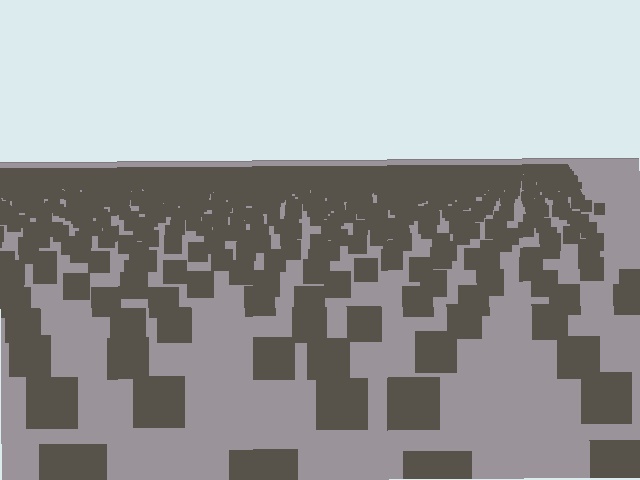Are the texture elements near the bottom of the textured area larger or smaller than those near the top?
Larger. Near the bottom, elements are closer to the viewer and appear at a bigger on-screen size.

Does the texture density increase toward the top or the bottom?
Density increases toward the top.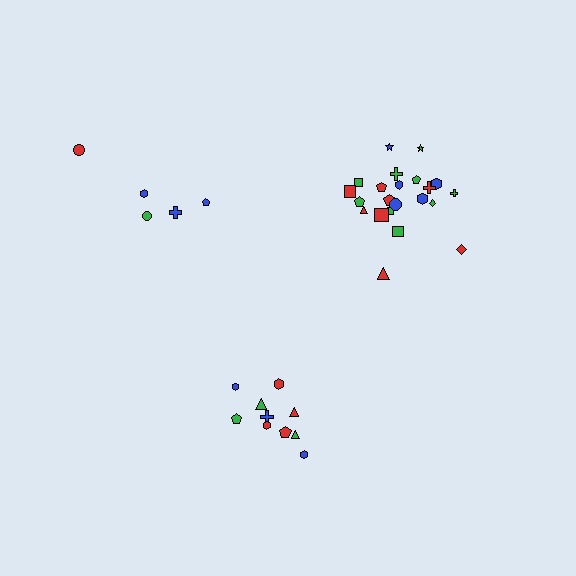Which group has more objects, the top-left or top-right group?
The top-right group.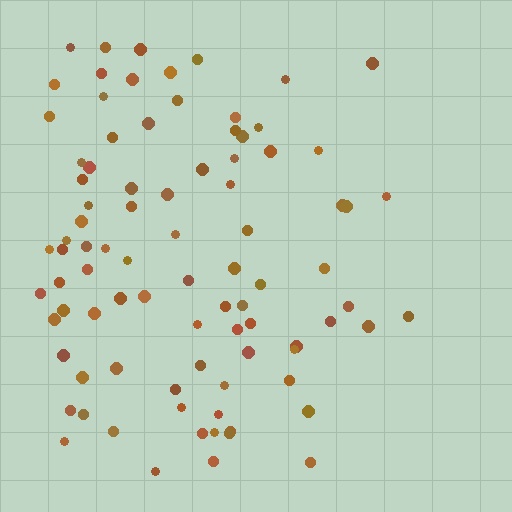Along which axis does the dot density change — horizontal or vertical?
Horizontal.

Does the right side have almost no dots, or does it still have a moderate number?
Still a moderate number, just noticeably fewer than the left.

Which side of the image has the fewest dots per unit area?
The right.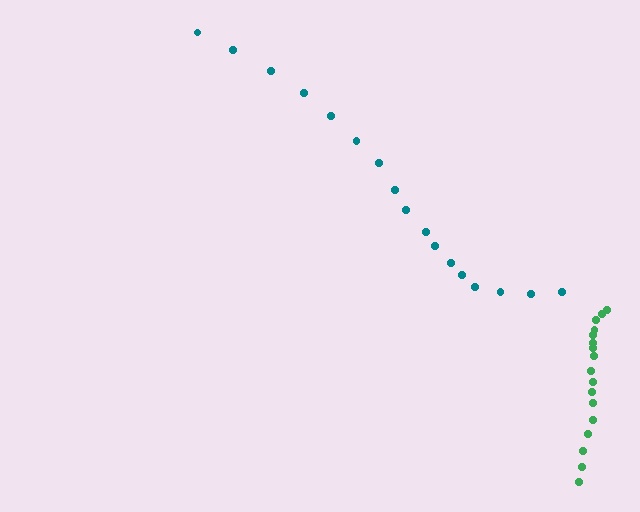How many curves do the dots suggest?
There are 2 distinct paths.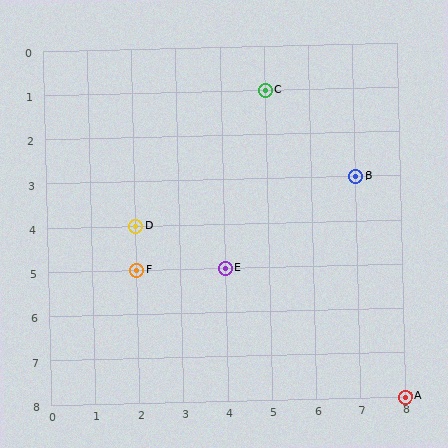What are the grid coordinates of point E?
Point E is at grid coordinates (4, 5).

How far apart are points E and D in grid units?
Points E and D are 2 columns and 1 row apart (about 2.2 grid units diagonally).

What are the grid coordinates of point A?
Point A is at grid coordinates (8, 8).